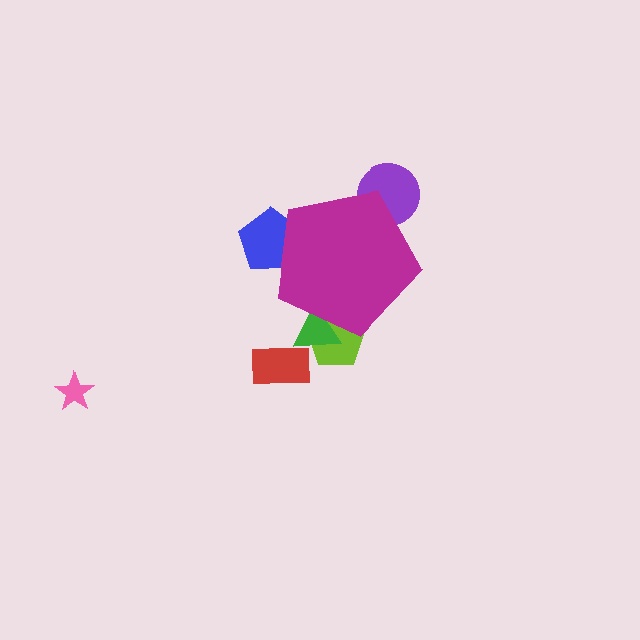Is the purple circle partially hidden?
Yes, the purple circle is partially hidden behind the magenta pentagon.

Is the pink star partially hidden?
No, the pink star is fully visible.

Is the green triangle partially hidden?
Yes, the green triangle is partially hidden behind the magenta pentagon.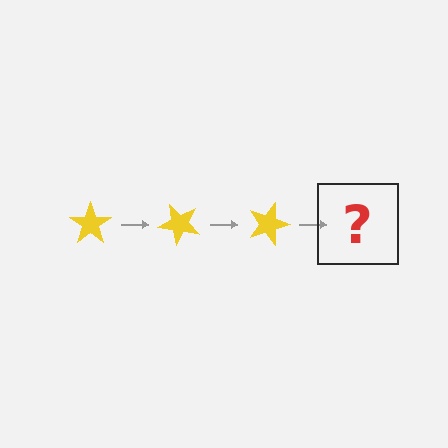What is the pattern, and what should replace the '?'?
The pattern is that the star rotates 45 degrees each step. The '?' should be a yellow star rotated 135 degrees.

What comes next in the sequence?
The next element should be a yellow star rotated 135 degrees.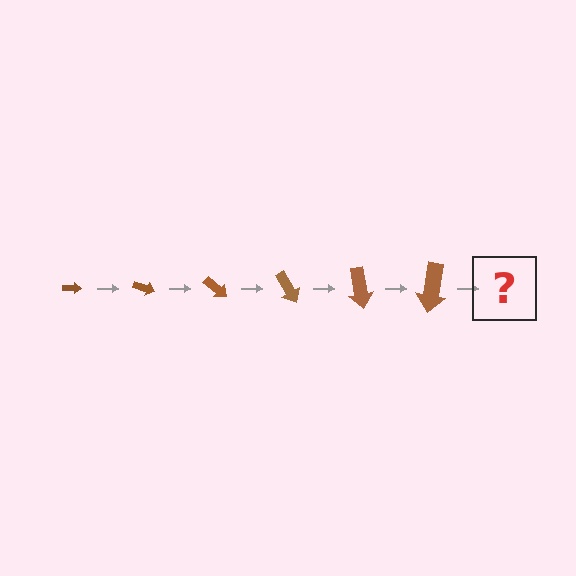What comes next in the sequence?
The next element should be an arrow, larger than the previous one and rotated 120 degrees from the start.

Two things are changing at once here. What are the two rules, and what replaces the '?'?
The two rules are that the arrow grows larger each step and it rotates 20 degrees each step. The '?' should be an arrow, larger than the previous one and rotated 120 degrees from the start.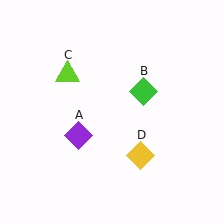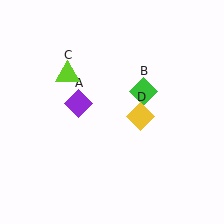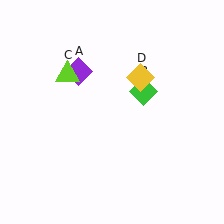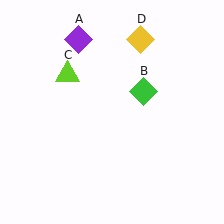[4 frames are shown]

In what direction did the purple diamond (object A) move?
The purple diamond (object A) moved up.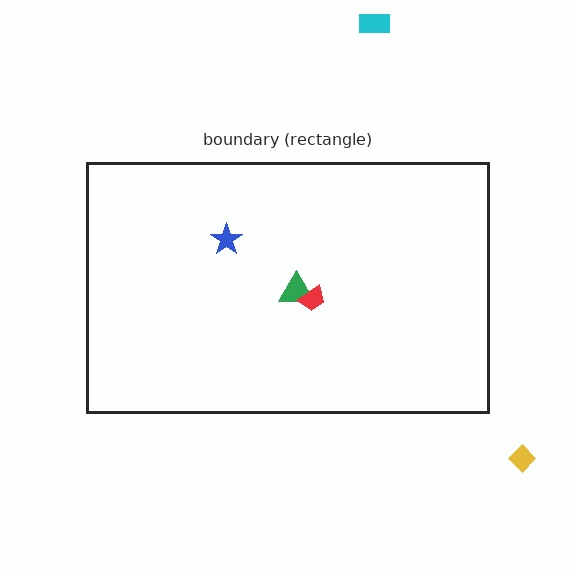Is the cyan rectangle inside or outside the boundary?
Outside.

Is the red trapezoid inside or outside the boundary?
Inside.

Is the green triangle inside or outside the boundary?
Inside.